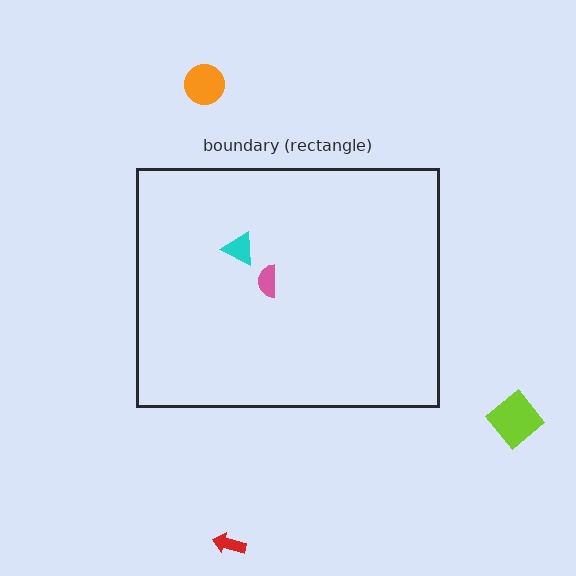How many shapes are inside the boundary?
2 inside, 3 outside.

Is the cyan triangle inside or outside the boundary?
Inside.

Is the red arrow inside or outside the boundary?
Outside.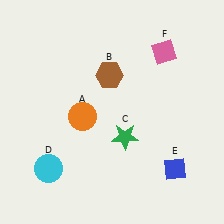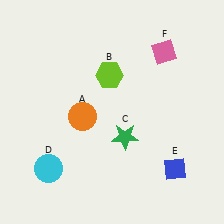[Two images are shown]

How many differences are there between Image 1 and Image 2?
There is 1 difference between the two images.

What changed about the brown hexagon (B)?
In Image 1, B is brown. In Image 2, it changed to lime.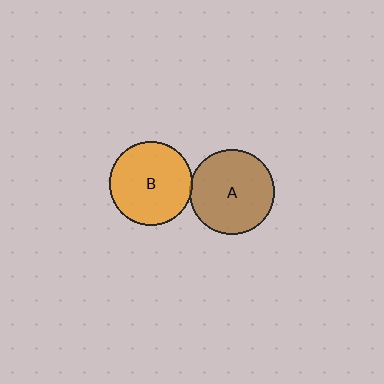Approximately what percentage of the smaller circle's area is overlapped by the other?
Approximately 5%.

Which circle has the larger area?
Circle A (brown).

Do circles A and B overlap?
Yes.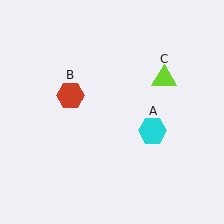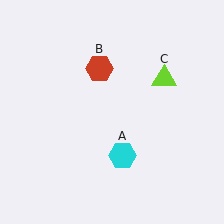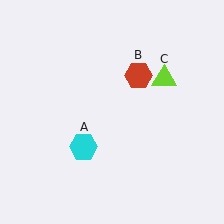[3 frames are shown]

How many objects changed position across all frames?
2 objects changed position: cyan hexagon (object A), red hexagon (object B).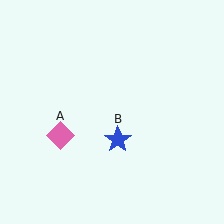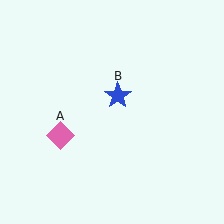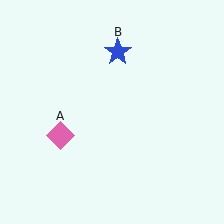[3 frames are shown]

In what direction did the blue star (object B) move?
The blue star (object B) moved up.